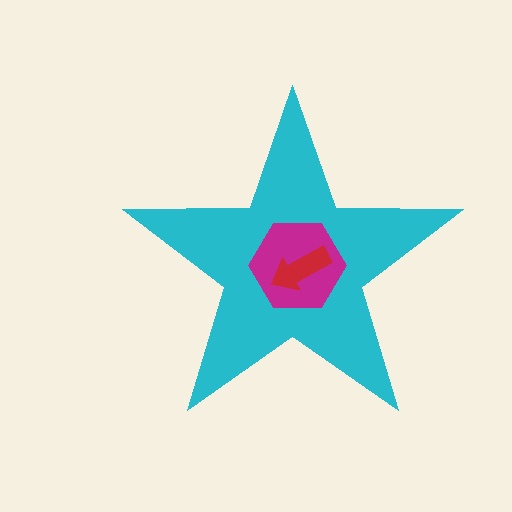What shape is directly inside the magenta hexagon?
The red arrow.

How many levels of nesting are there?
3.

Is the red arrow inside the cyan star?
Yes.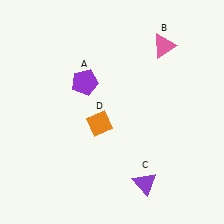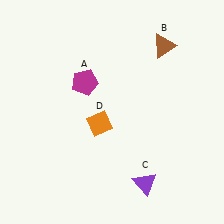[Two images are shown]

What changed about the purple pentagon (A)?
In Image 1, A is purple. In Image 2, it changed to magenta.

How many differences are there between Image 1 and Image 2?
There are 2 differences between the two images.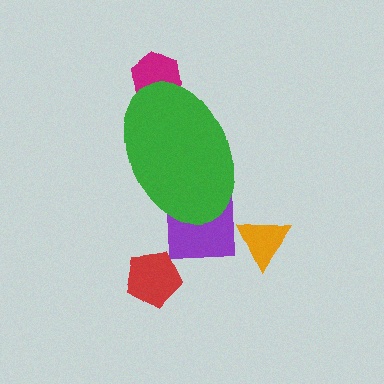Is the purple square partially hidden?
Yes, the purple square is partially hidden behind the green ellipse.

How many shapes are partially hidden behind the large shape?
2 shapes are partially hidden.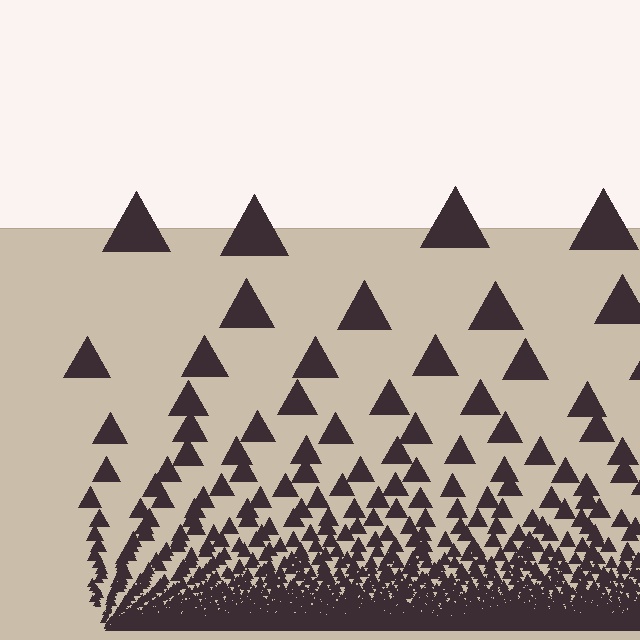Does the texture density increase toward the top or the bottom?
Density increases toward the bottom.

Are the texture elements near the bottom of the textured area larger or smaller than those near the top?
Smaller. The gradient is inverted — elements near the bottom are smaller and denser.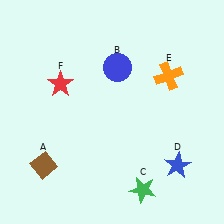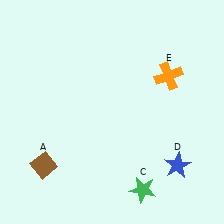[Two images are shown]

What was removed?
The red star (F), the blue circle (B) were removed in Image 2.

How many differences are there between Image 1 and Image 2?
There are 2 differences between the two images.